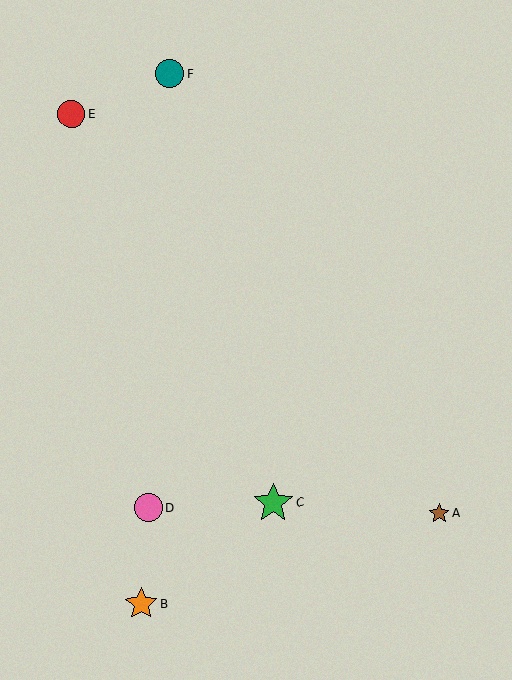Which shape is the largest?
The green star (labeled C) is the largest.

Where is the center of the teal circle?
The center of the teal circle is at (170, 74).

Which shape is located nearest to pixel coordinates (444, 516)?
The brown star (labeled A) at (439, 513) is nearest to that location.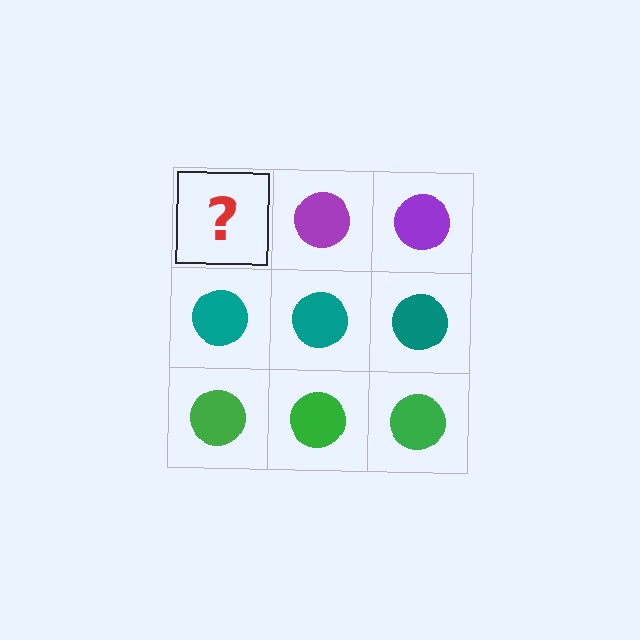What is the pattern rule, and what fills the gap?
The rule is that each row has a consistent color. The gap should be filled with a purple circle.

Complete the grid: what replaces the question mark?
The question mark should be replaced with a purple circle.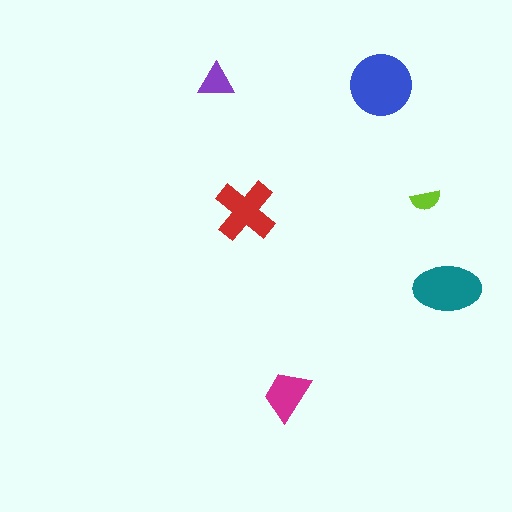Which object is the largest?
The blue circle.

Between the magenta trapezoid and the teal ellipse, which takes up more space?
The teal ellipse.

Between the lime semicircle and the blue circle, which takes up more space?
The blue circle.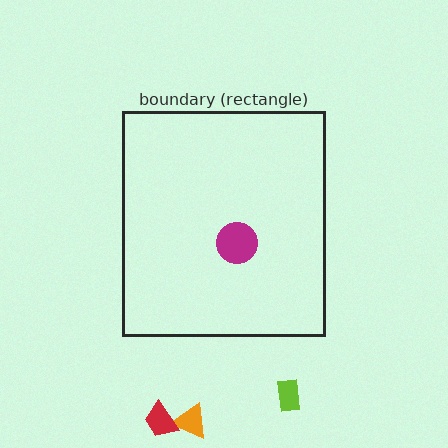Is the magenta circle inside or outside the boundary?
Inside.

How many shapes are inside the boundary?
1 inside, 3 outside.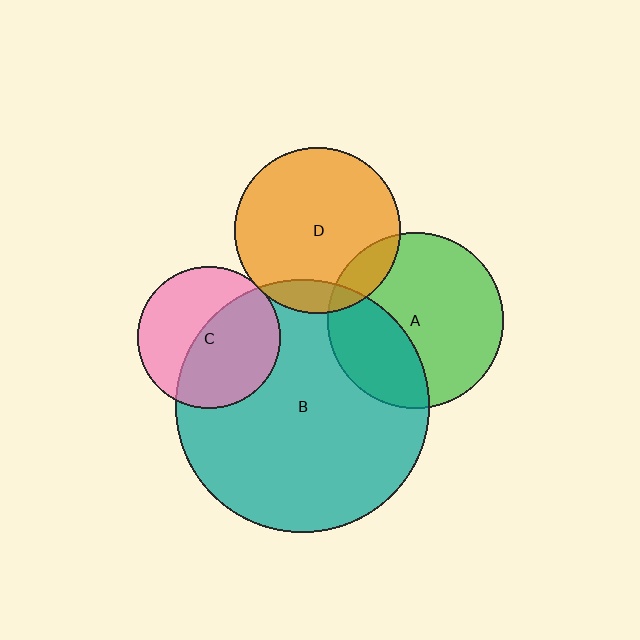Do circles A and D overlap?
Yes.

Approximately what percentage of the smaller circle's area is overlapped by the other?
Approximately 15%.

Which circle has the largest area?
Circle B (teal).